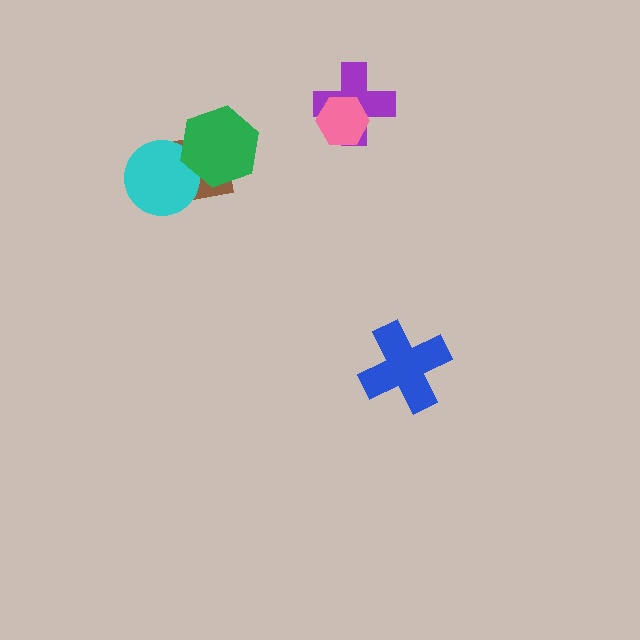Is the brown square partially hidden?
Yes, it is partially covered by another shape.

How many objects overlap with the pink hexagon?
1 object overlaps with the pink hexagon.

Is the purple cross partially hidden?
Yes, it is partially covered by another shape.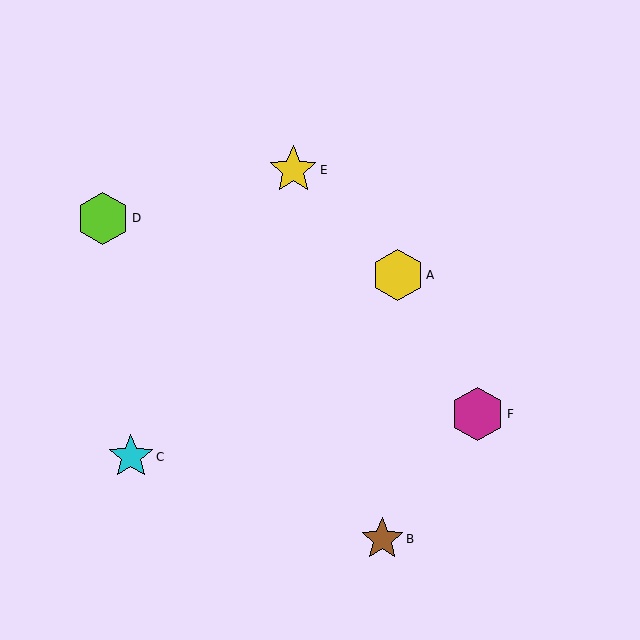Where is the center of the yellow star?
The center of the yellow star is at (293, 170).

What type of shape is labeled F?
Shape F is a magenta hexagon.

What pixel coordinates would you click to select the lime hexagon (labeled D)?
Click at (103, 218) to select the lime hexagon D.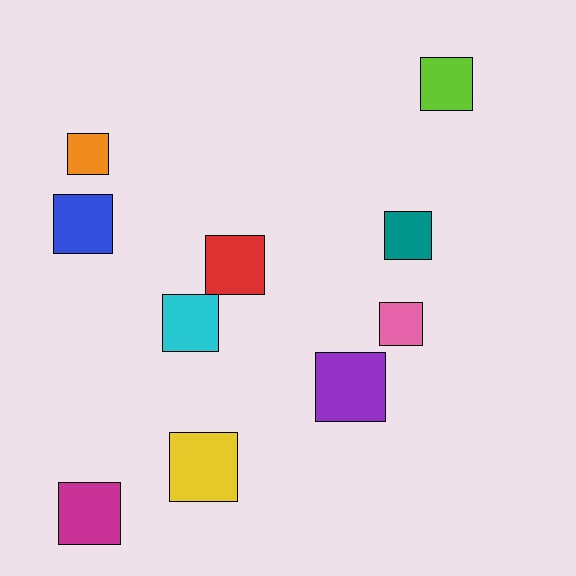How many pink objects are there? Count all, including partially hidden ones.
There is 1 pink object.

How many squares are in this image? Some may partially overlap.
There are 10 squares.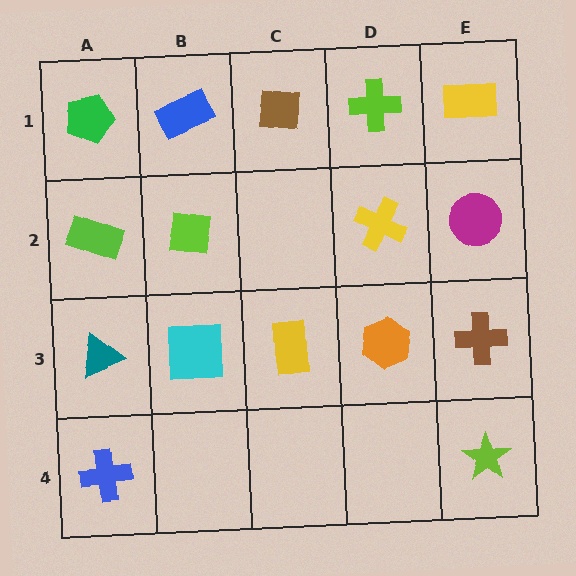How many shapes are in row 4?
2 shapes.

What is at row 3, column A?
A teal triangle.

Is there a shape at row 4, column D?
No, that cell is empty.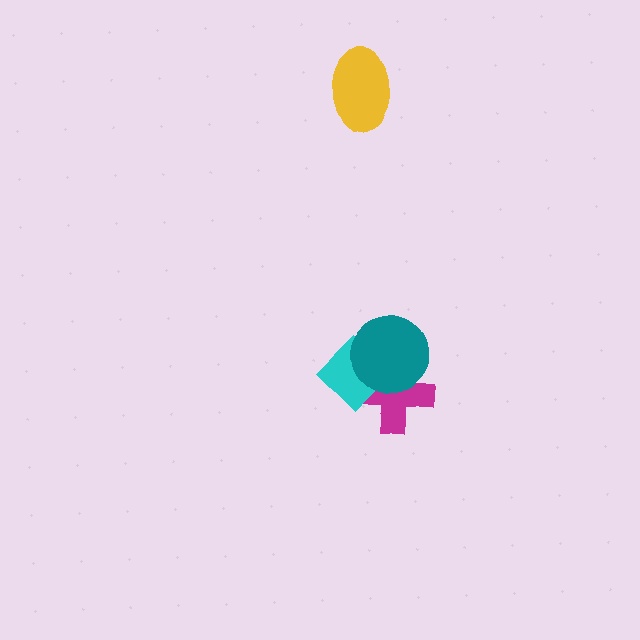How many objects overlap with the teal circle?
2 objects overlap with the teal circle.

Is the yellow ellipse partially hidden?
No, no other shape covers it.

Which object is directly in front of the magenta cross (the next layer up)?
The cyan diamond is directly in front of the magenta cross.